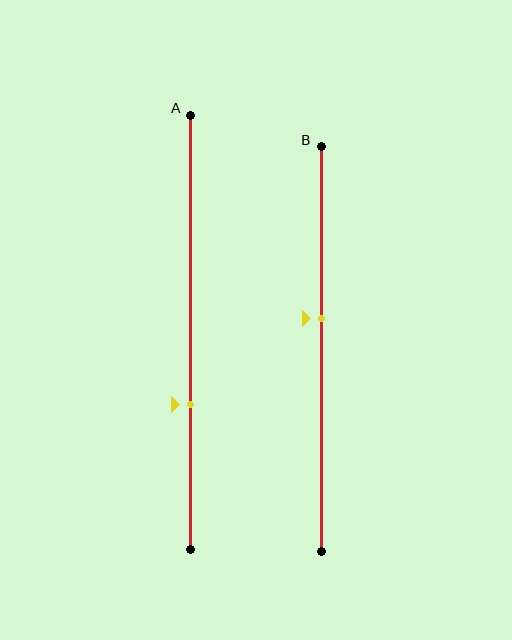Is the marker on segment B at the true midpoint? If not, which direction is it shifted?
No, the marker on segment B is shifted upward by about 8% of the segment length.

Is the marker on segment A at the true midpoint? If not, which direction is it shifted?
No, the marker on segment A is shifted downward by about 17% of the segment length.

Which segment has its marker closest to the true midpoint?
Segment B has its marker closest to the true midpoint.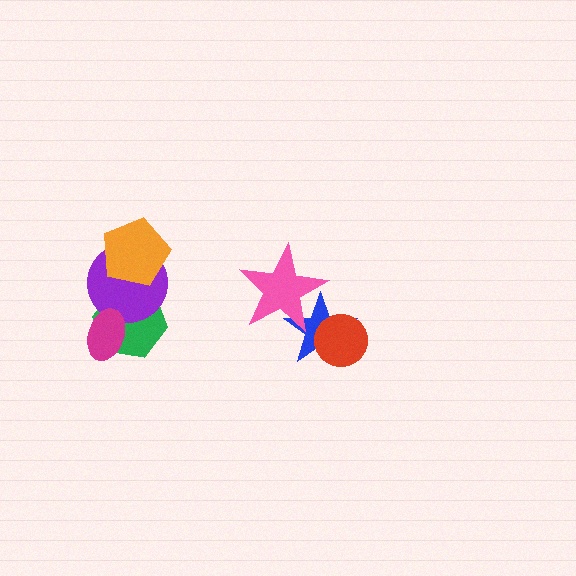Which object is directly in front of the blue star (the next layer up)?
The pink star is directly in front of the blue star.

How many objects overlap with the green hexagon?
2 objects overlap with the green hexagon.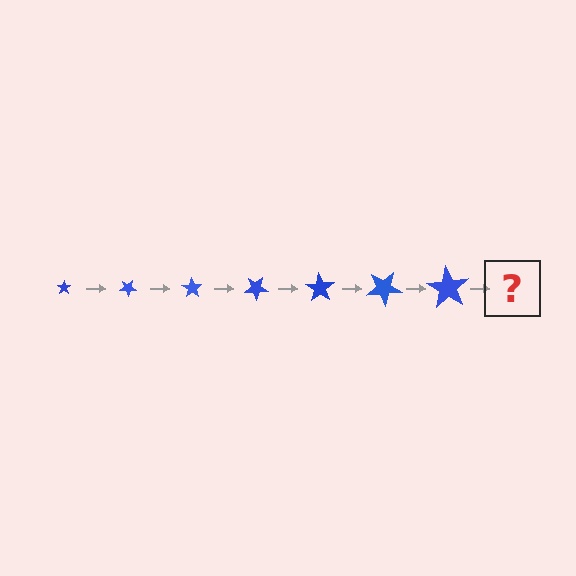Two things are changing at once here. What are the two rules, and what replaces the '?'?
The two rules are that the star grows larger each step and it rotates 35 degrees each step. The '?' should be a star, larger than the previous one and rotated 245 degrees from the start.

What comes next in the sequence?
The next element should be a star, larger than the previous one and rotated 245 degrees from the start.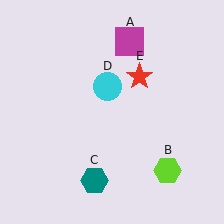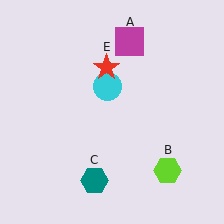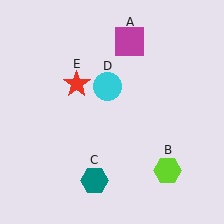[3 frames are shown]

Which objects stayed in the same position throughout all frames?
Magenta square (object A) and lime hexagon (object B) and teal hexagon (object C) and cyan circle (object D) remained stationary.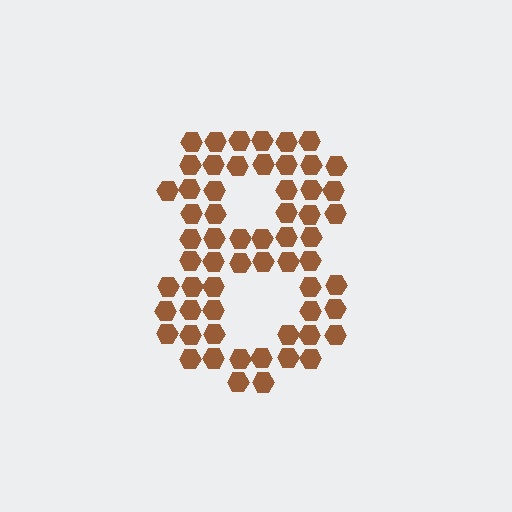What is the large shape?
The large shape is the digit 8.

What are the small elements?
The small elements are hexagons.